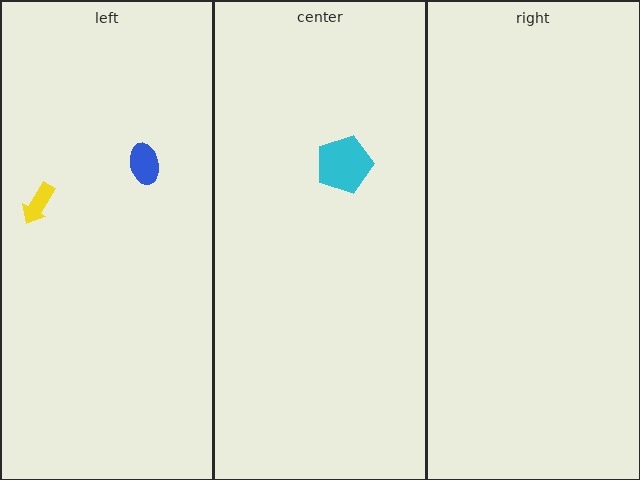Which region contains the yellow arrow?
The left region.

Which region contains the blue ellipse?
The left region.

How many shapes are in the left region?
2.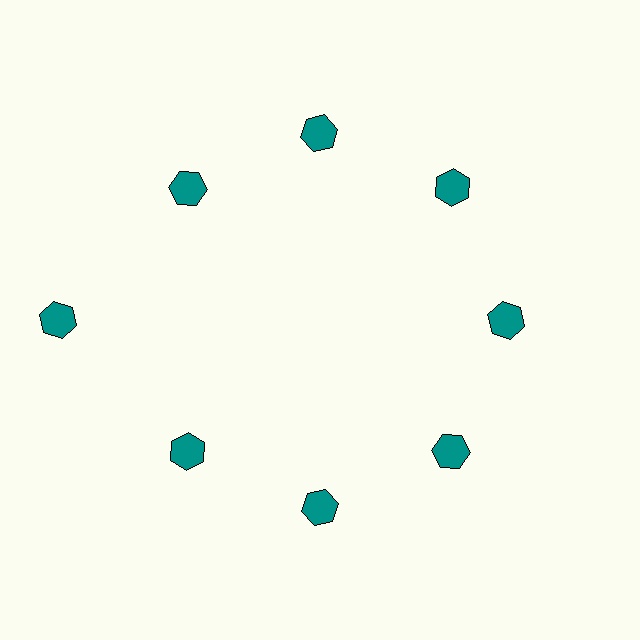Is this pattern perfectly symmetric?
No. The 8 teal hexagons are arranged in a ring, but one element near the 9 o'clock position is pushed outward from the center, breaking the 8-fold rotational symmetry.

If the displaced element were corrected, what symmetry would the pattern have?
It would have 8-fold rotational symmetry — the pattern would map onto itself every 45 degrees.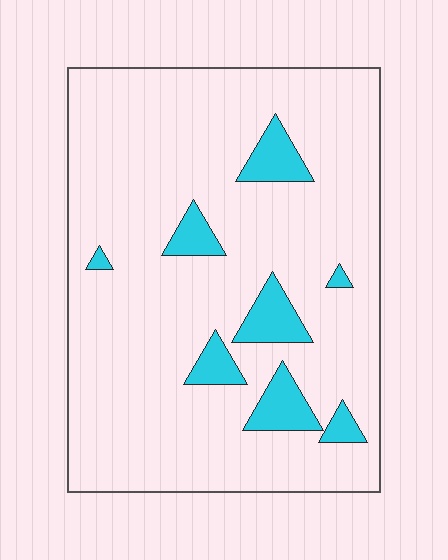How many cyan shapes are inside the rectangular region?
8.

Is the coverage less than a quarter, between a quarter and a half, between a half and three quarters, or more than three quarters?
Less than a quarter.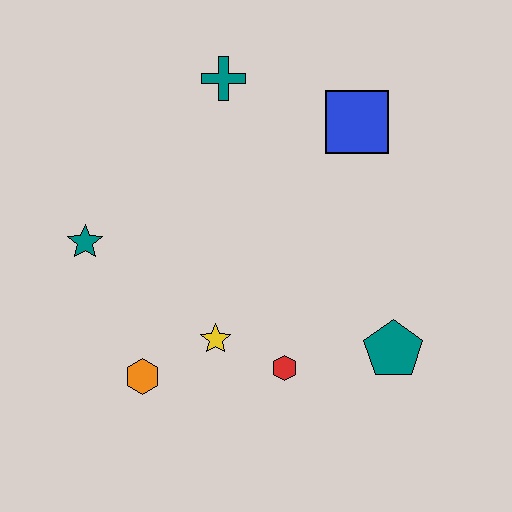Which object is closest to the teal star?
The orange hexagon is closest to the teal star.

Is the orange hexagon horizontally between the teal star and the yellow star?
Yes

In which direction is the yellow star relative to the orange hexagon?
The yellow star is to the right of the orange hexagon.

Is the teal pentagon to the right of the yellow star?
Yes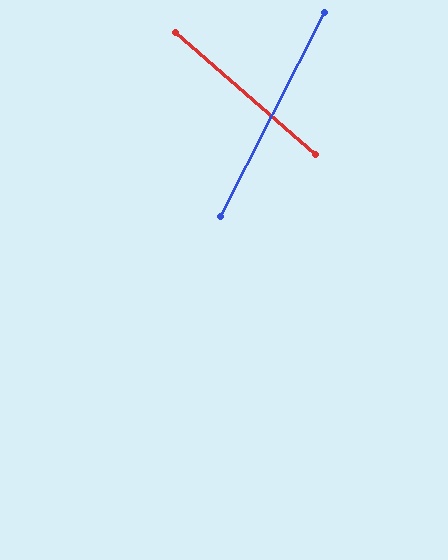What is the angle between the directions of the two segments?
Approximately 76 degrees.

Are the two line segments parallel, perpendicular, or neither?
Neither parallel nor perpendicular — they differ by about 76°.